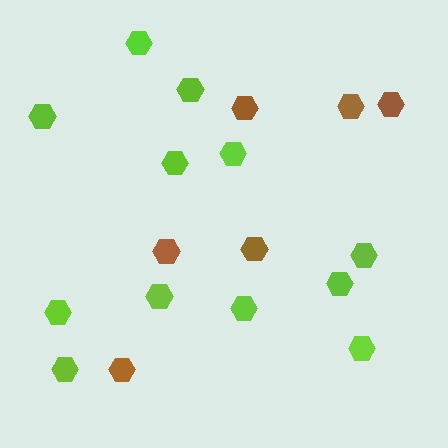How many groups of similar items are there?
There are 2 groups: one group of lime hexagons (12) and one group of brown hexagons (6).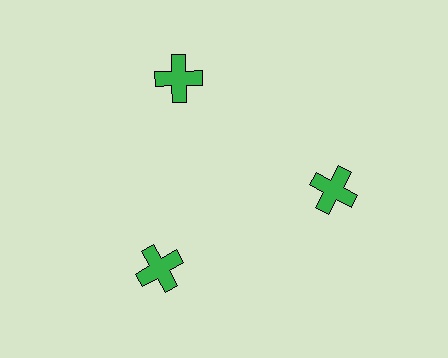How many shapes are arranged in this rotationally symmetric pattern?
There are 3 shapes, arranged in 3 groups of 1.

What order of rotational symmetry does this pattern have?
This pattern has 3-fold rotational symmetry.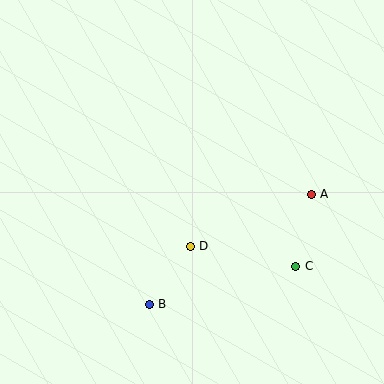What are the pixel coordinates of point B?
Point B is at (149, 304).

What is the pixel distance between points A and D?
The distance between A and D is 132 pixels.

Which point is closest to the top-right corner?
Point A is closest to the top-right corner.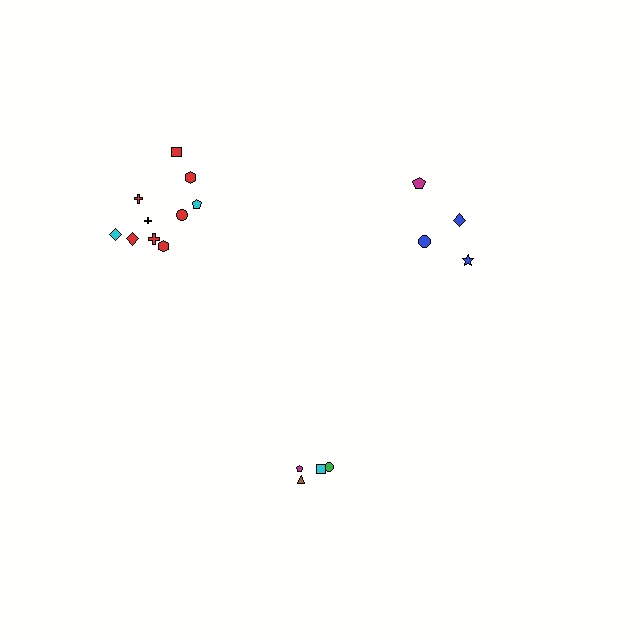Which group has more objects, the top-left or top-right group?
The top-left group.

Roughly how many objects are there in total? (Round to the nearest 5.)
Roughly 20 objects in total.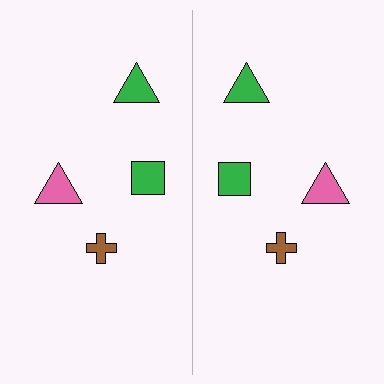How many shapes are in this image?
There are 8 shapes in this image.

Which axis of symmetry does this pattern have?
The pattern has a vertical axis of symmetry running through the center of the image.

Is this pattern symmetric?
Yes, this pattern has bilateral (reflection) symmetry.